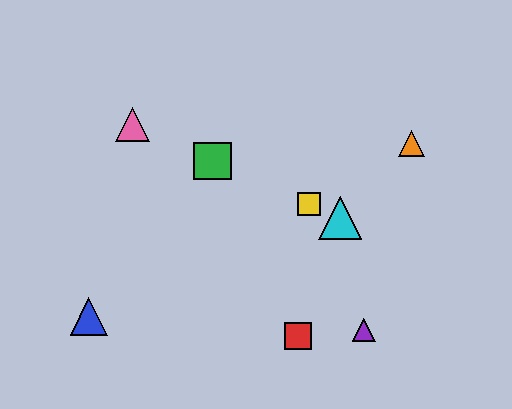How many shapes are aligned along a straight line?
4 shapes (the green square, the yellow square, the cyan triangle, the pink triangle) are aligned along a straight line.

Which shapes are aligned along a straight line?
The green square, the yellow square, the cyan triangle, the pink triangle are aligned along a straight line.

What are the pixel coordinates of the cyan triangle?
The cyan triangle is at (340, 218).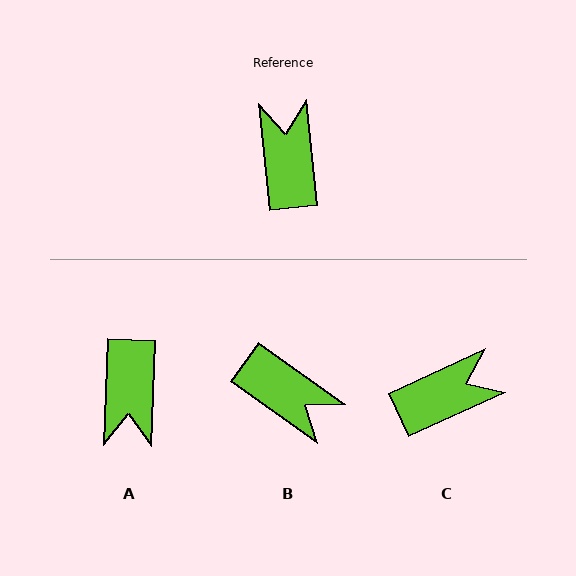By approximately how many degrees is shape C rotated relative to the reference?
Approximately 71 degrees clockwise.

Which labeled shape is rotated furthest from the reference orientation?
A, about 173 degrees away.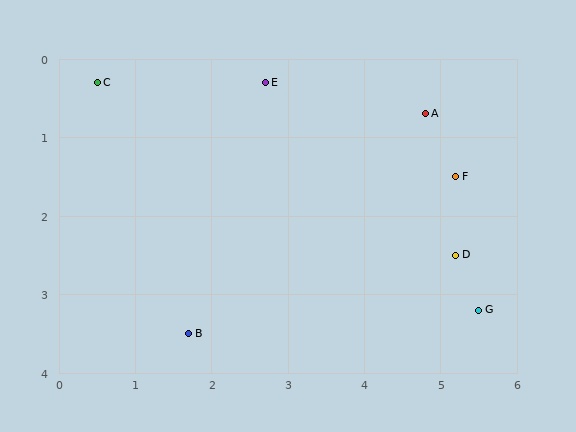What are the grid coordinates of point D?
Point D is at approximately (5.2, 2.5).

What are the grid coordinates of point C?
Point C is at approximately (0.5, 0.3).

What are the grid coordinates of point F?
Point F is at approximately (5.2, 1.5).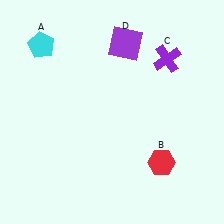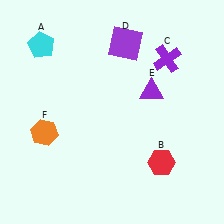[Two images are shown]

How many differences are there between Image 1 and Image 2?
There are 2 differences between the two images.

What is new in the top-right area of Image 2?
A purple triangle (E) was added in the top-right area of Image 2.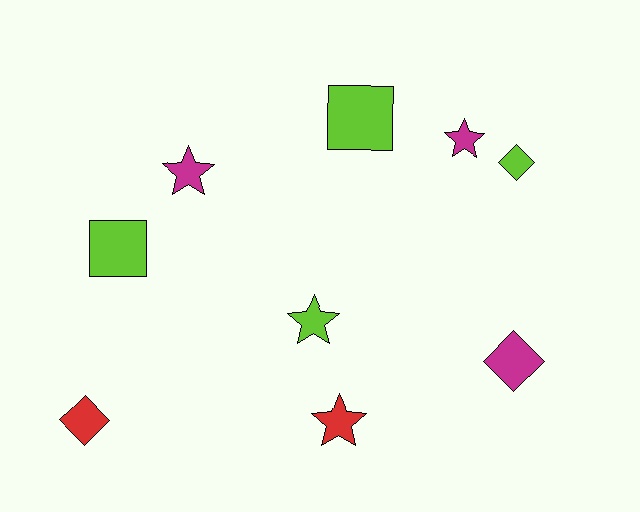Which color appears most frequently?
Lime, with 4 objects.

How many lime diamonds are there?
There is 1 lime diamond.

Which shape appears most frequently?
Star, with 4 objects.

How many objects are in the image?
There are 9 objects.